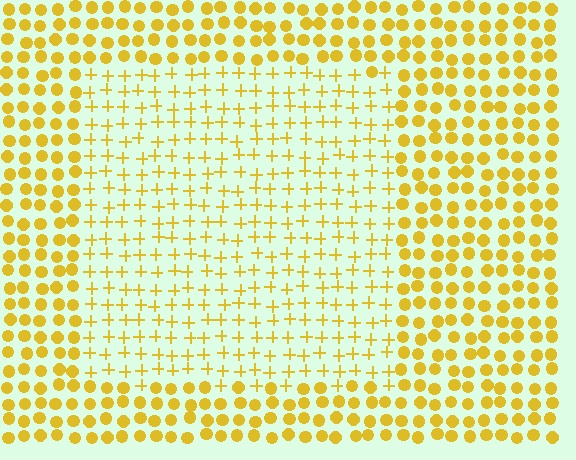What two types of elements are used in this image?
The image uses plus signs inside the rectangle region and circles outside it.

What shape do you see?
I see a rectangle.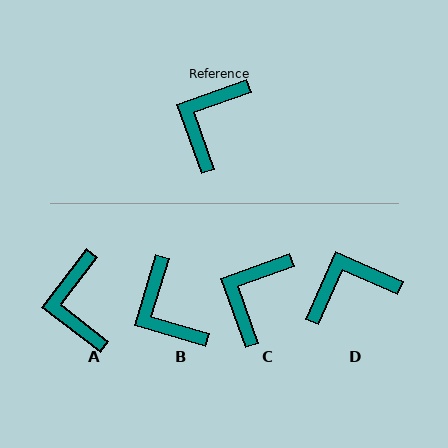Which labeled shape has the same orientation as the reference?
C.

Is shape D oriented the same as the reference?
No, it is off by about 44 degrees.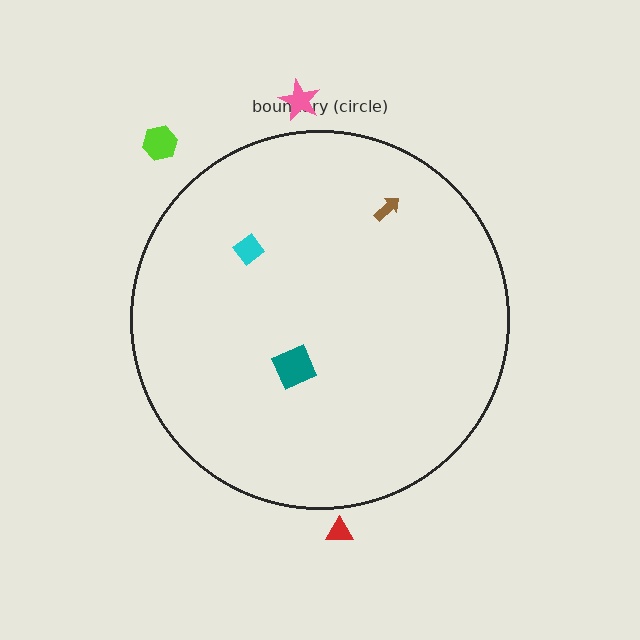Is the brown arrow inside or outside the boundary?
Inside.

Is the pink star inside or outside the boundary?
Outside.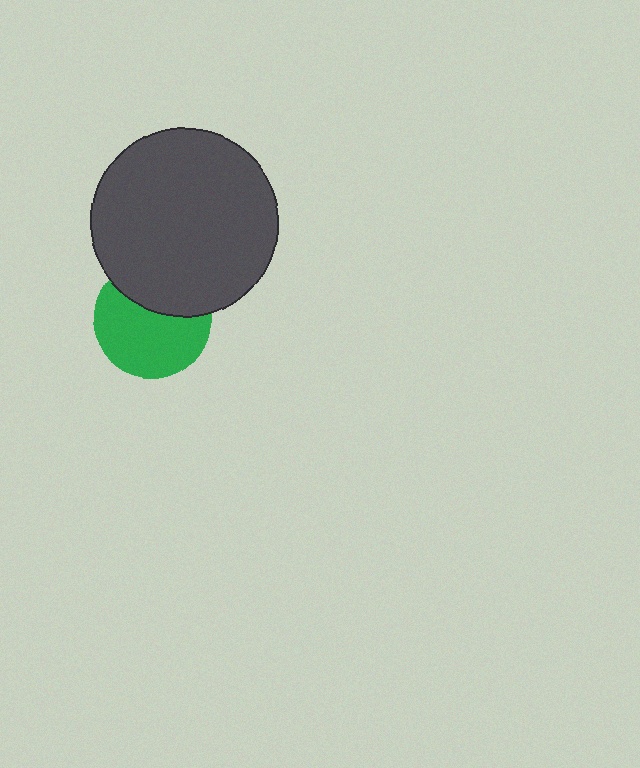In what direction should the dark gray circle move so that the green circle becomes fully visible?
The dark gray circle should move up. That is the shortest direction to clear the overlap and leave the green circle fully visible.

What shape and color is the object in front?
The object in front is a dark gray circle.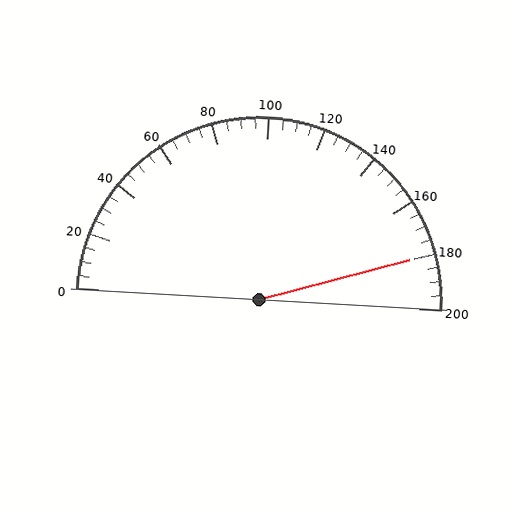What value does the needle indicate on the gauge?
The needle indicates approximately 180.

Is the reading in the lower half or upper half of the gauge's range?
The reading is in the upper half of the range (0 to 200).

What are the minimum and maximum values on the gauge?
The gauge ranges from 0 to 200.